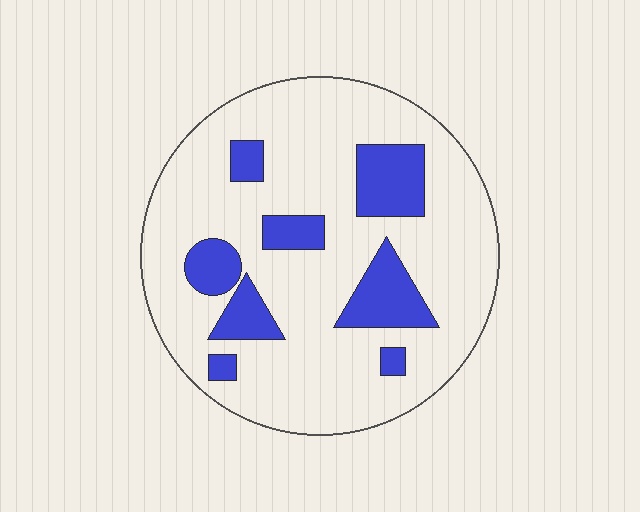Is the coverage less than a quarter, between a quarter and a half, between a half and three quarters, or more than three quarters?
Less than a quarter.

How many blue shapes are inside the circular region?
8.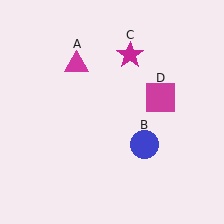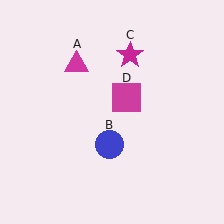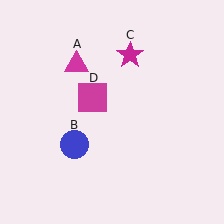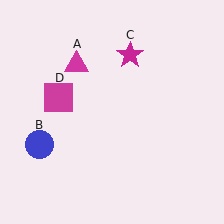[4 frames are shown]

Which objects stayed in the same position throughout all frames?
Magenta triangle (object A) and magenta star (object C) remained stationary.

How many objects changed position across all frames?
2 objects changed position: blue circle (object B), magenta square (object D).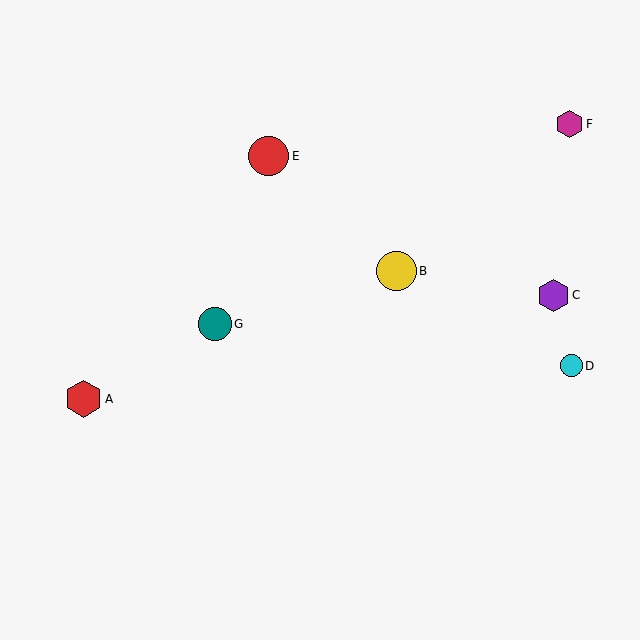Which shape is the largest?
The red circle (labeled E) is the largest.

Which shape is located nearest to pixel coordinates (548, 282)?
The purple hexagon (labeled C) at (553, 295) is nearest to that location.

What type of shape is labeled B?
Shape B is a yellow circle.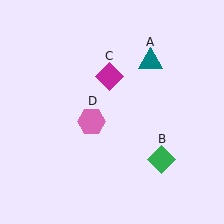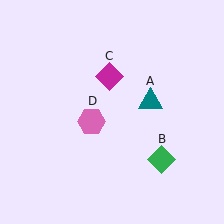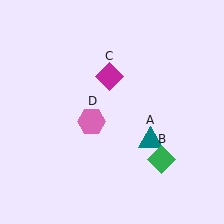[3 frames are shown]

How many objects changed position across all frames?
1 object changed position: teal triangle (object A).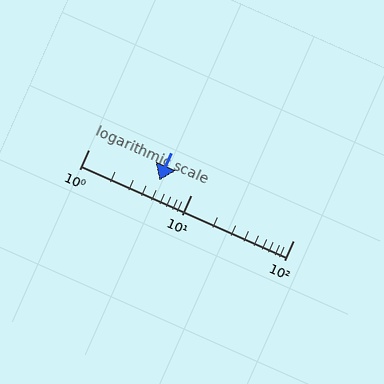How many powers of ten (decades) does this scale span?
The scale spans 2 decades, from 1 to 100.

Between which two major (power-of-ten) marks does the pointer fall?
The pointer is between 1 and 10.